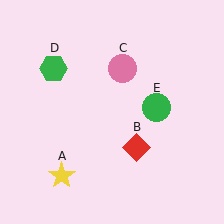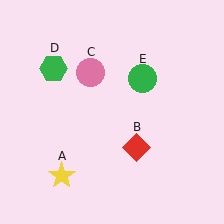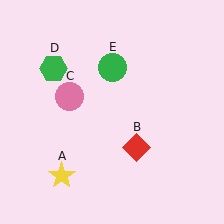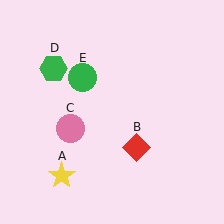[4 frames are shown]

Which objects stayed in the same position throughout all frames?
Yellow star (object A) and red diamond (object B) and green hexagon (object D) remained stationary.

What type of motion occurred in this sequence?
The pink circle (object C), green circle (object E) rotated counterclockwise around the center of the scene.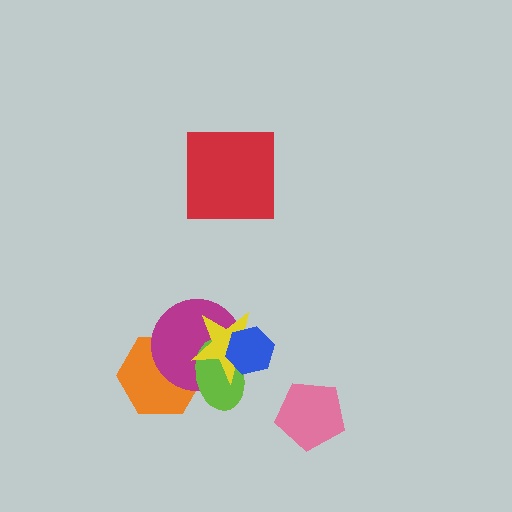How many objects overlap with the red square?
0 objects overlap with the red square.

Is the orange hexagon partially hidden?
Yes, it is partially covered by another shape.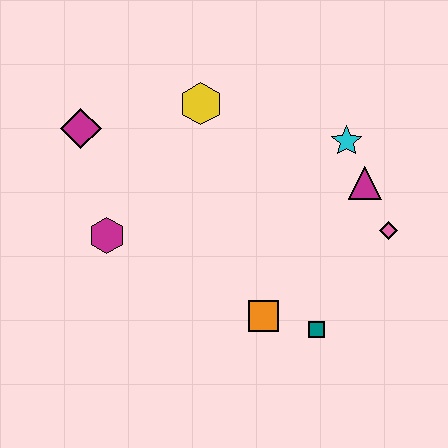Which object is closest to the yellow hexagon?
The magenta diamond is closest to the yellow hexagon.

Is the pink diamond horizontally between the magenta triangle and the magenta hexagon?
No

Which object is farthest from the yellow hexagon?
The teal square is farthest from the yellow hexagon.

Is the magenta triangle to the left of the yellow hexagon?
No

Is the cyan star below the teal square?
No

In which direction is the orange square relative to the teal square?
The orange square is to the left of the teal square.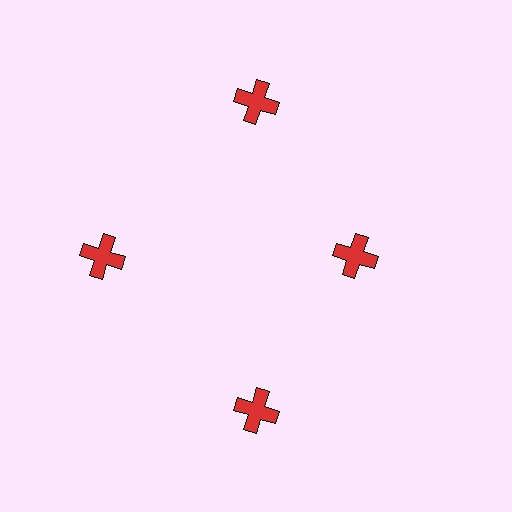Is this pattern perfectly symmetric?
No. The 4 red crosses are arranged in a ring, but one element near the 3 o'clock position is pulled inward toward the center, breaking the 4-fold rotational symmetry.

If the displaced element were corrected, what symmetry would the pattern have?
It would have 4-fold rotational symmetry — the pattern would map onto itself every 90 degrees.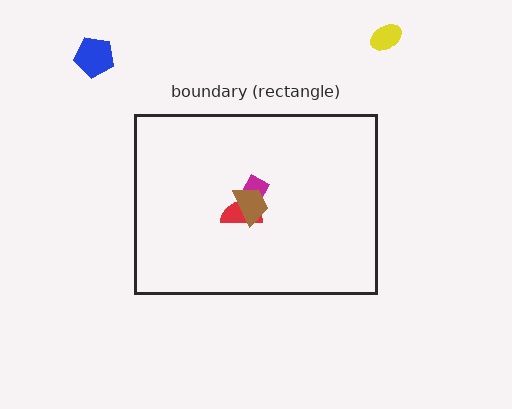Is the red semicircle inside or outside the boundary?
Inside.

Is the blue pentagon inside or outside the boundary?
Outside.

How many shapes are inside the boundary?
3 inside, 2 outside.